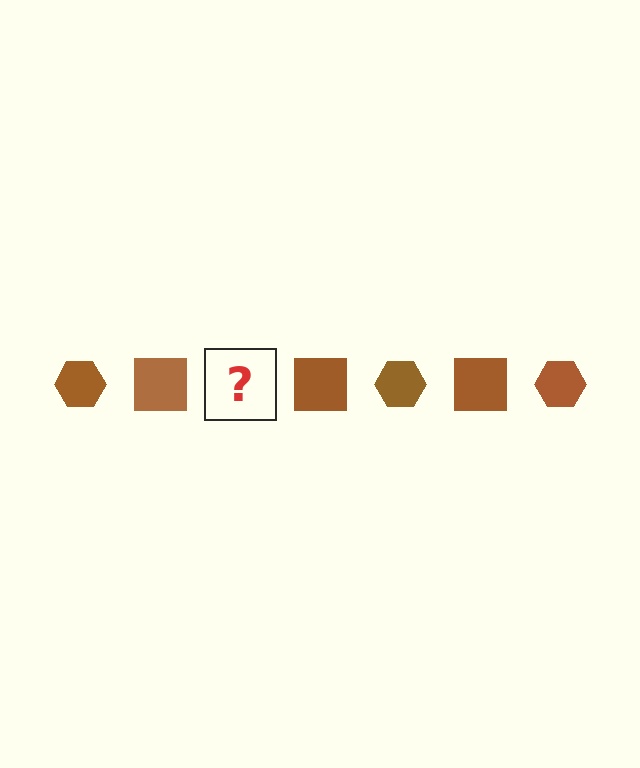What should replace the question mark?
The question mark should be replaced with a brown hexagon.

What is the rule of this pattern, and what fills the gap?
The rule is that the pattern cycles through hexagon, square shapes in brown. The gap should be filled with a brown hexagon.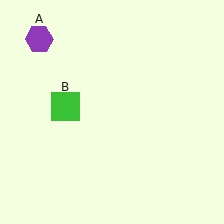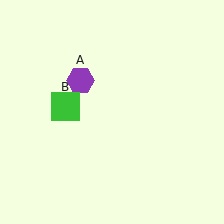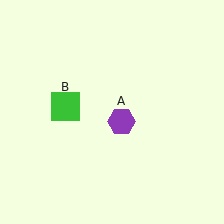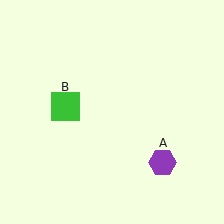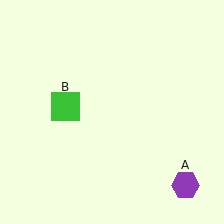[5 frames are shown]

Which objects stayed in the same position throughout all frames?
Green square (object B) remained stationary.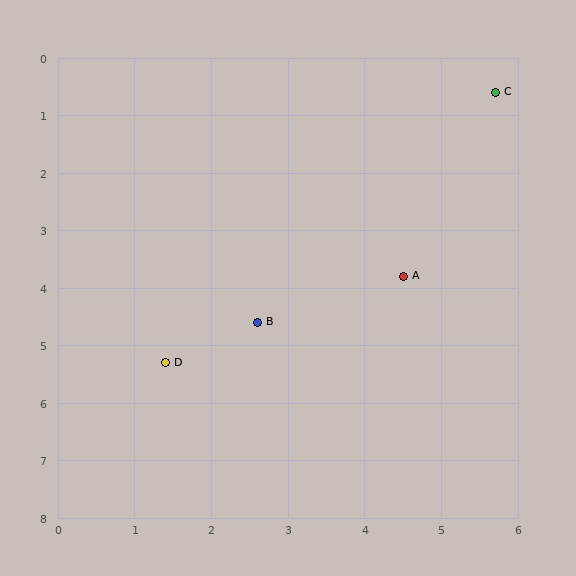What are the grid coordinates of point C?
Point C is at approximately (5.7, 0.6).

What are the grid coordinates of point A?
Point A is at approximately (4.5, 3.8).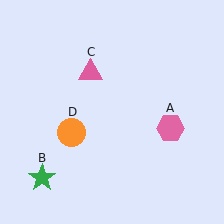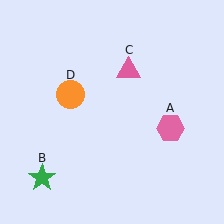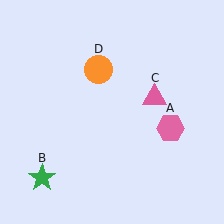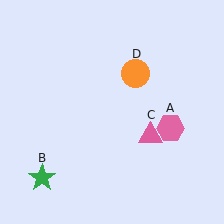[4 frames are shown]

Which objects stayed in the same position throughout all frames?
Pink hexagon (object A) and green star (object B) remained stationary.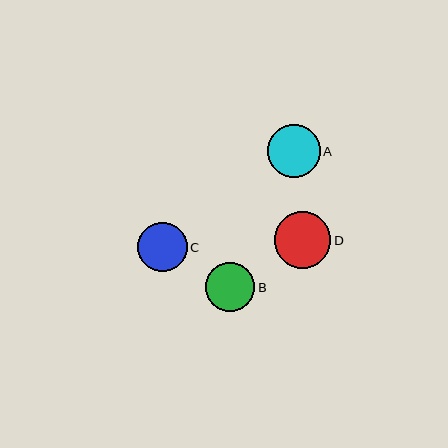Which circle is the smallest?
Circle B is the smallest with a size of approximately 49 pixels.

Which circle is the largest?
Circle D is the largest with a size of approximately 57 pixels.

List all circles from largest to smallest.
From largest to smallest: D, A, C, B.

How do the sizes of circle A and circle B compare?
Circle A and circle B are approximately the same size.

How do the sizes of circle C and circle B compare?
Circle C and circle B are approximately the same size.